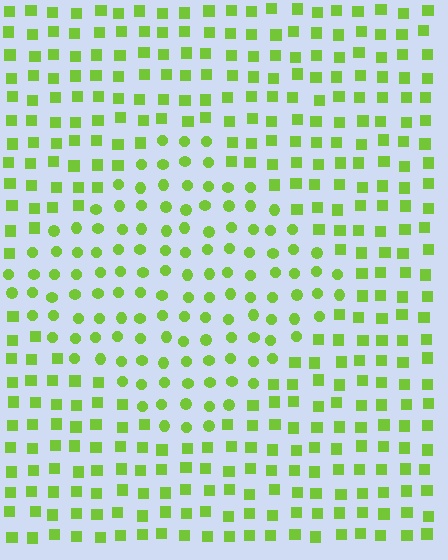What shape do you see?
I see a diamond.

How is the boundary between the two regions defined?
The boundary is defined by a change in element shape: circles inside vs. squares outside. All elements share the same color and spacing.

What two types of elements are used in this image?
The image uses circles inside the diamond region and squares outside it.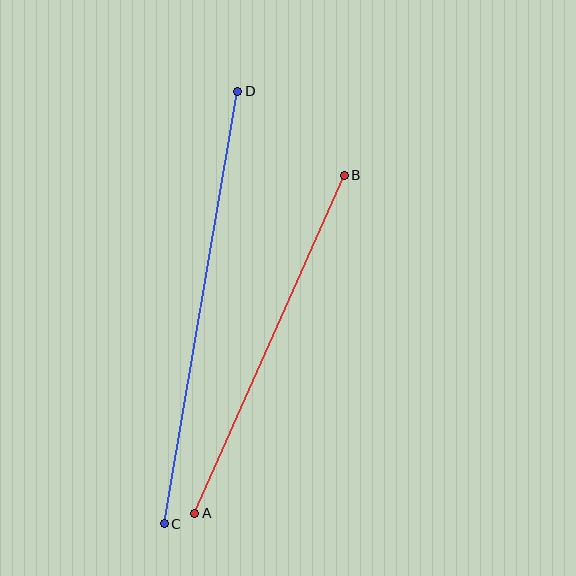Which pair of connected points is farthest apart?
Points C and D are farthest apart.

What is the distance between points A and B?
The distance is approximately 369 pixels.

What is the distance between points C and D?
The distance is approximately 439 pixels.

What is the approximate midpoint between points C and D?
The midpoint is at approximately (201, 307) pixels.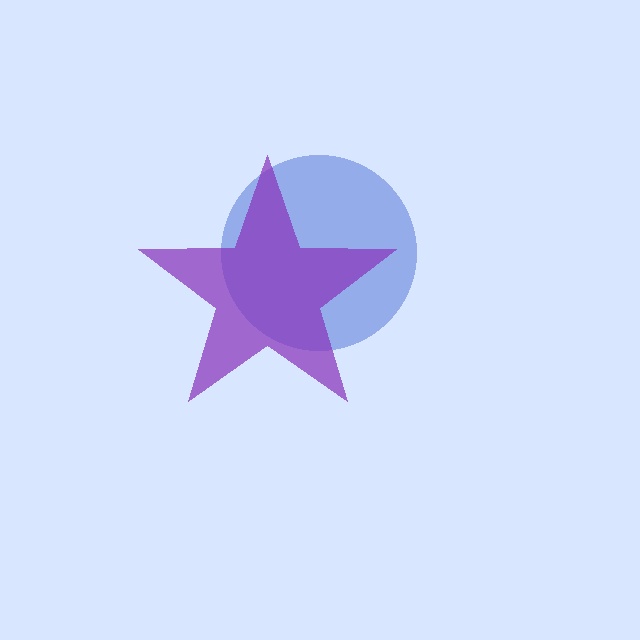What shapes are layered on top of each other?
The layered shapes are: a blue circle, a purple star.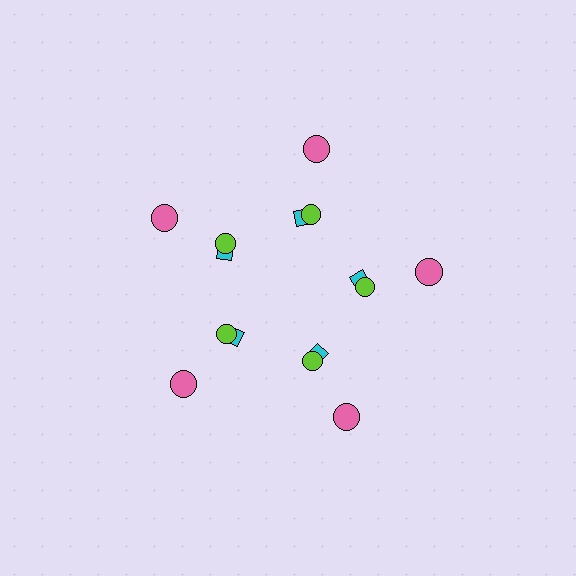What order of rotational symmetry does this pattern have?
This pattern has 5-fold rotational symmetry.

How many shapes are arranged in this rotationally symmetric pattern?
There are 15 shapes, arranged in 5 groups of 3.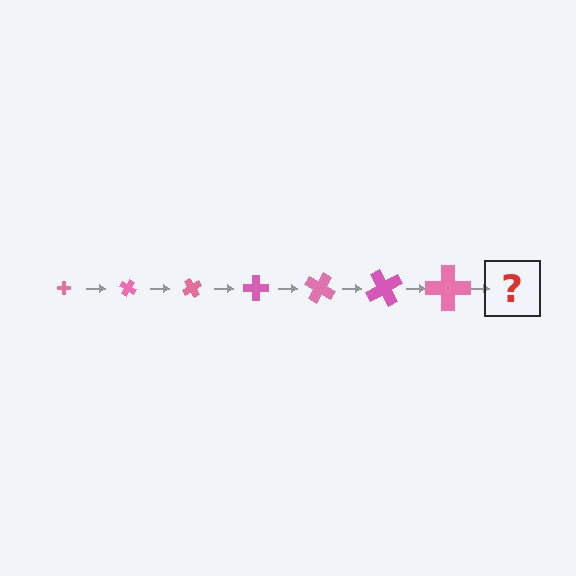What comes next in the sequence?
The next element should be a cross, larger than the previous one and rotated 210 degrees from the start.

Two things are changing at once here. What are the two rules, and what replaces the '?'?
The two rules are that the cross grows larger each step and it rotates 30 degrees each step. The '?' should be a cross, larger than the previous one and rotated 210 degrees from the start.